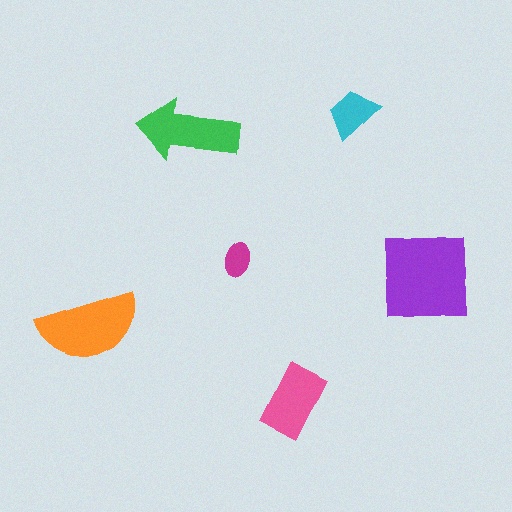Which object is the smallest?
The magenta ellipse.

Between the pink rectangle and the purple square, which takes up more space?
The purple square.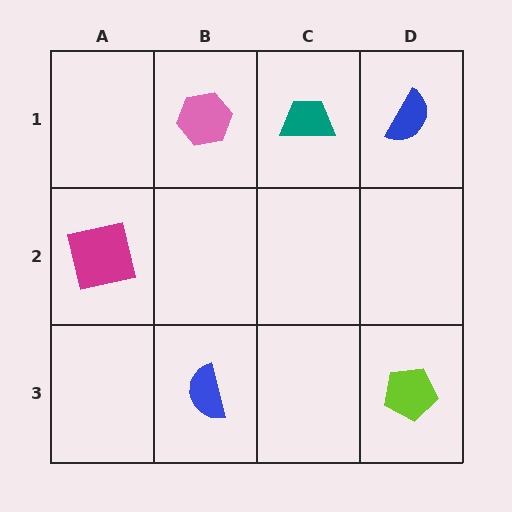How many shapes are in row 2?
1 shape.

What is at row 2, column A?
A magenta square.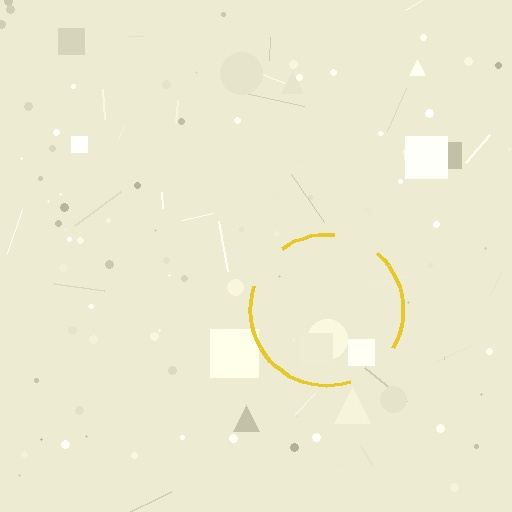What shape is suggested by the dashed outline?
The dashed outline suggests a circle.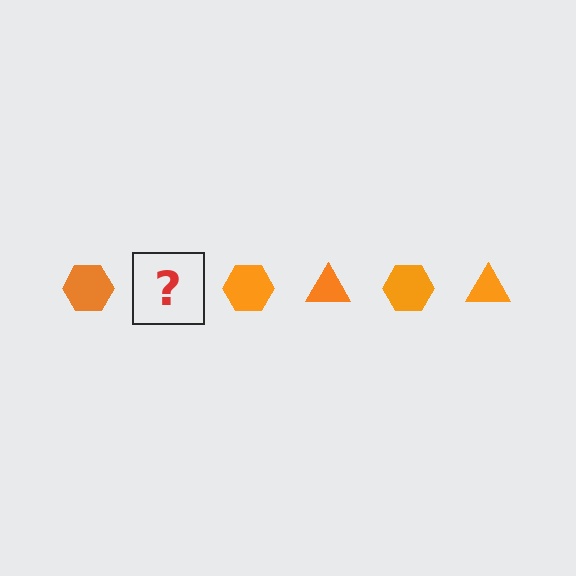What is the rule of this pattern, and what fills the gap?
The rule is that the pattern cycles through hexagon, triangle shapes in orange. The gap should be filled with an orange triangle.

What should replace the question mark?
The question mark should be replaced with an orange triangle.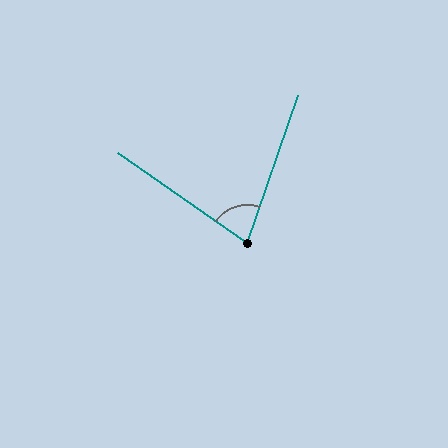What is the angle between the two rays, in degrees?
Approximately 74 degrees.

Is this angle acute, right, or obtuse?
It is acute.